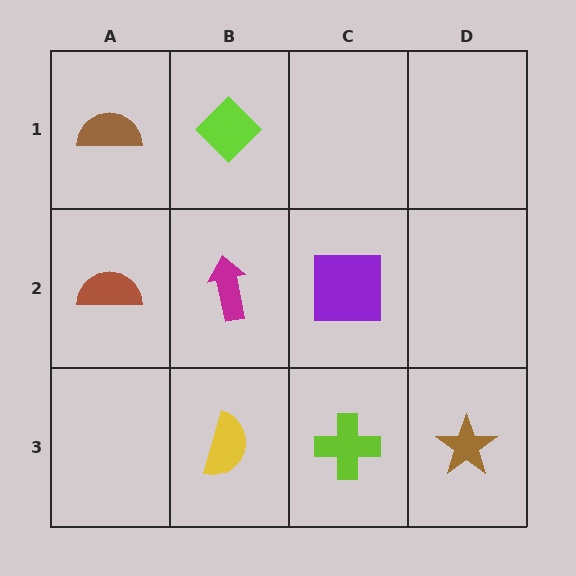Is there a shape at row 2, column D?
No, that cell is empty.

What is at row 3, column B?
A yellow semicircle.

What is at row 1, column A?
A brown semicircle.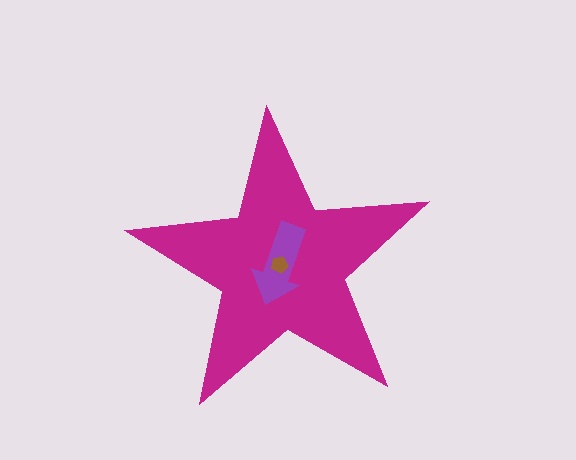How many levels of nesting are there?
3.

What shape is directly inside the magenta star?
The purple arrow.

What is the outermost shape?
The magenta star.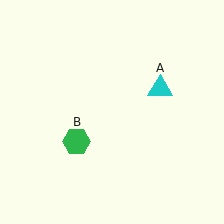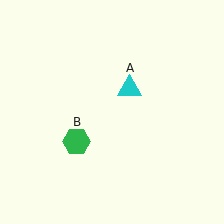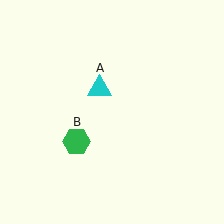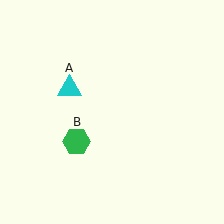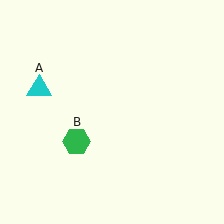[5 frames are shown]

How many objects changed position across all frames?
1 object changed position: cyan triangle (object A).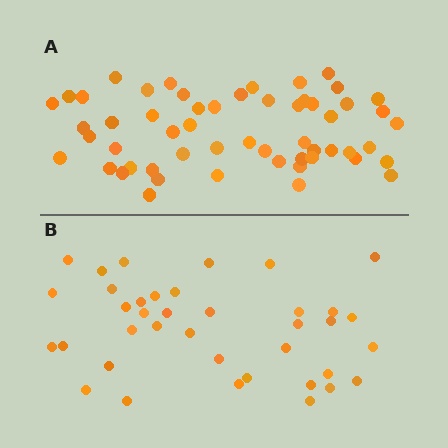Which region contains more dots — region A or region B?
Region A (the top region) has more dots.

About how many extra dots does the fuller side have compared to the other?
Region A has approximately 15 more dots than region B.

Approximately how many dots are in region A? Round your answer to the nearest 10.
About 60 dots. (The exact count is 55, which rounds to 60.)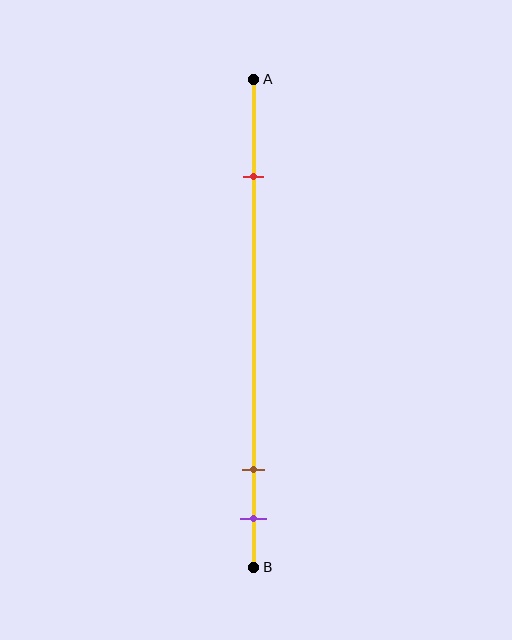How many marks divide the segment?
There are 3 marks dividing the segment.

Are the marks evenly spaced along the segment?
No, the marks are not evenly spaced.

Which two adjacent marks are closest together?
The brown and purple marks are the closest adjacent pair.